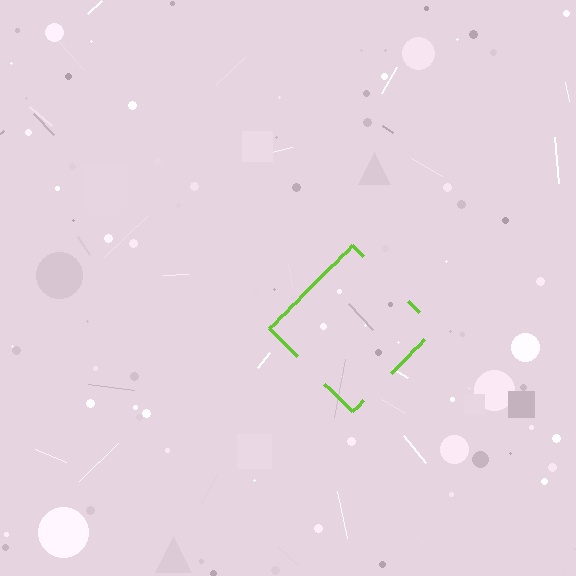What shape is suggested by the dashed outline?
The dashed outline suggests a diamond.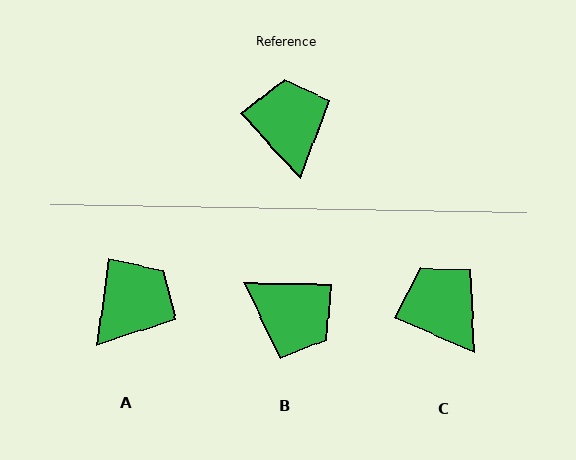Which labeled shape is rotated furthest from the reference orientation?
B, about 133 degrees away.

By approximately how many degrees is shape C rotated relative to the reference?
Approximately 23 degrees counter-clockwise.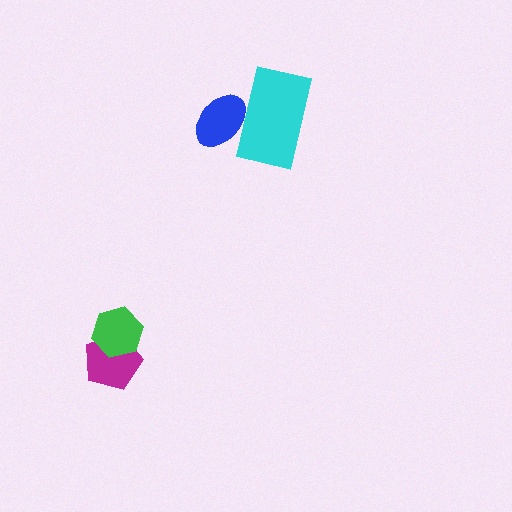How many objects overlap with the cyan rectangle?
1 object overlaps with the cyan rectangle.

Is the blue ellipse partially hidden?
Yes, it is partially covered by another shape.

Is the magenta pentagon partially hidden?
Yes, it is partially covered by another shape.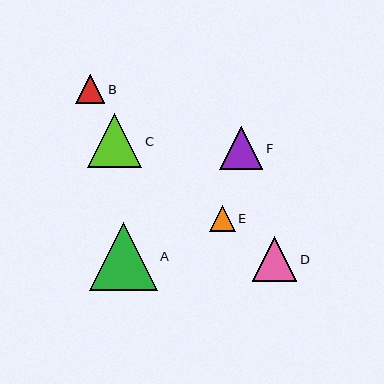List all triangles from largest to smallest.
From largest to smallest: A, C, D, F, B, E.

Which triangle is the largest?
Triangle A is the largest with a size of approximately 68 pixels.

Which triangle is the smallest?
Triangle E is the smallest with a size of approximately 26 pixels.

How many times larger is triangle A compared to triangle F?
Triangle A is approximately 1.6 times the size of triangle F.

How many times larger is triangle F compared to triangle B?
Triangle F is approximately 1.5 times the size of triangle B.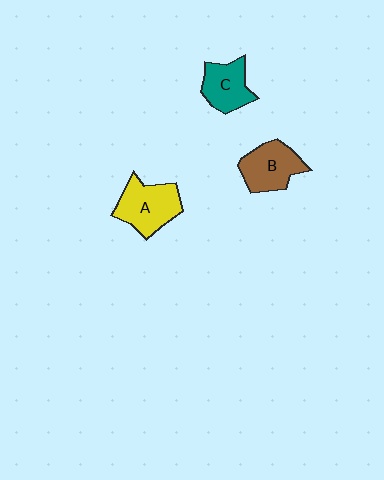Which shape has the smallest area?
Shape C (teal).